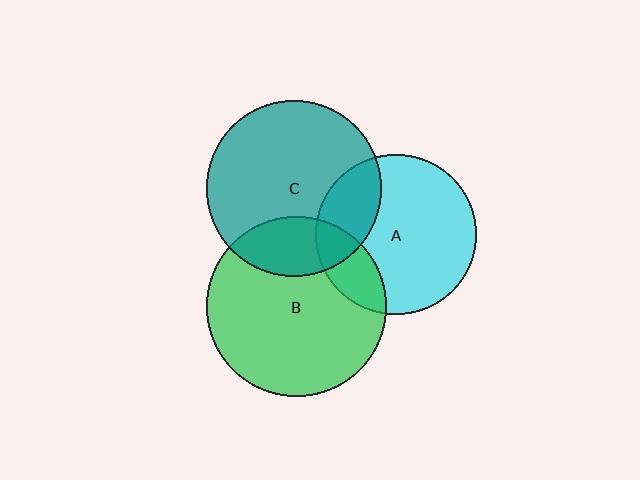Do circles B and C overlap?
Yes.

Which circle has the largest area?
Circle B (green).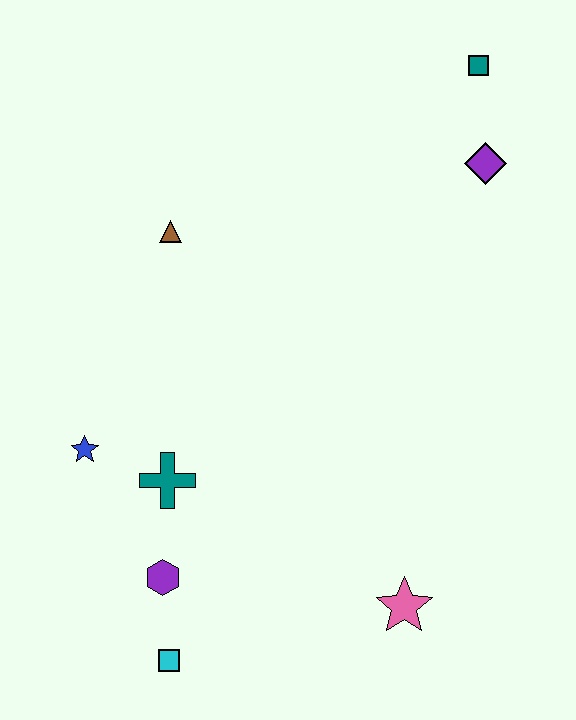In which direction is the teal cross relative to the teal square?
The teal cross is below the teal square.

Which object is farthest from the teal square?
The cyan square is farthest from the teal square.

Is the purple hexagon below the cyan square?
No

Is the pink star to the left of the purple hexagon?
No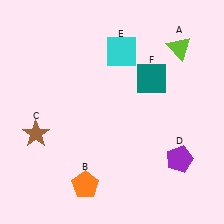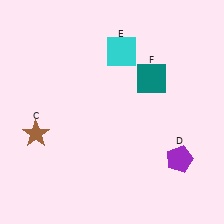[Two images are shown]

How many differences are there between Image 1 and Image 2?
There are 2 differences between the two images.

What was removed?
The orange pentagon (B), the lime triangle (A) were removed in Image 2.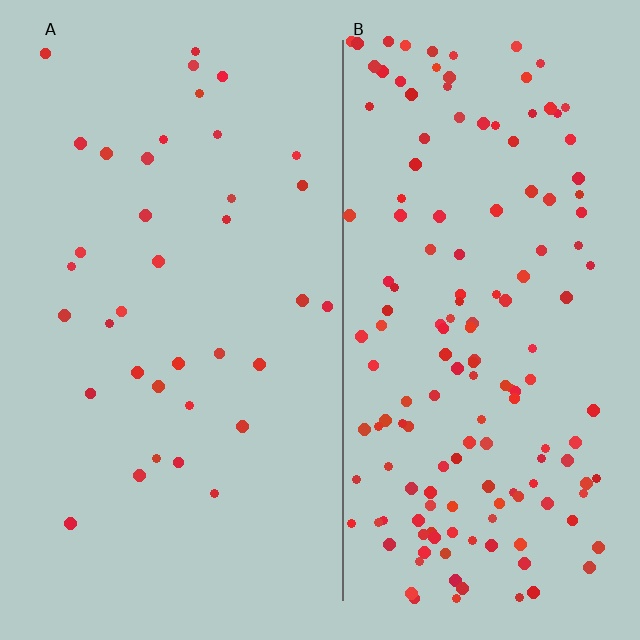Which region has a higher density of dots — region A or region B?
B (the right).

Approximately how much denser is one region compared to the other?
Approximately 4.3× — region B over region A.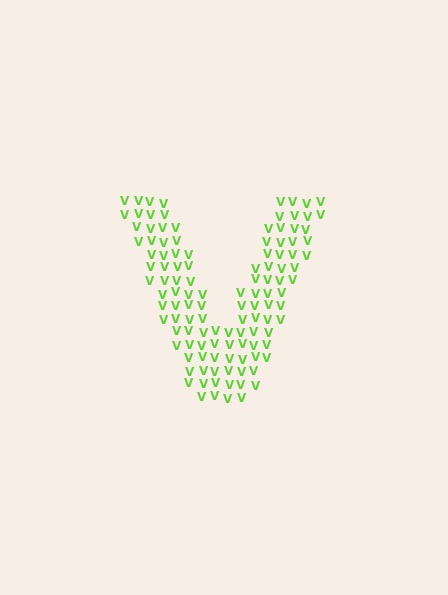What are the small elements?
The small elements are letter V's.